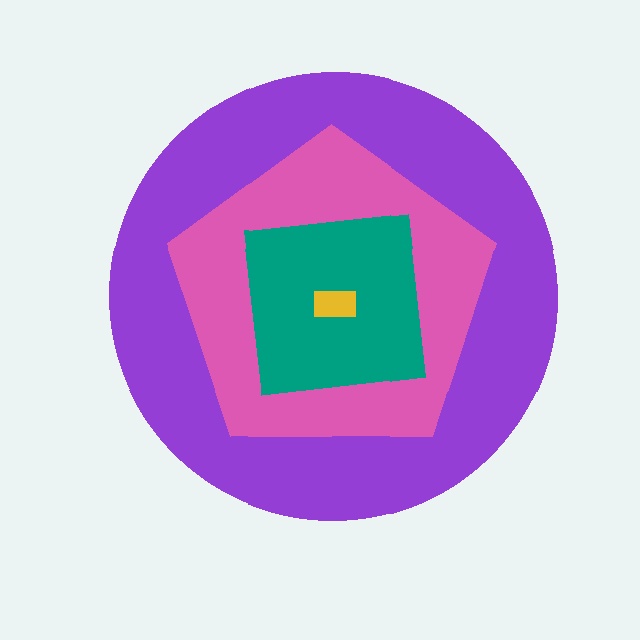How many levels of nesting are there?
4.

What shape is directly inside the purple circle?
The pink pentagon.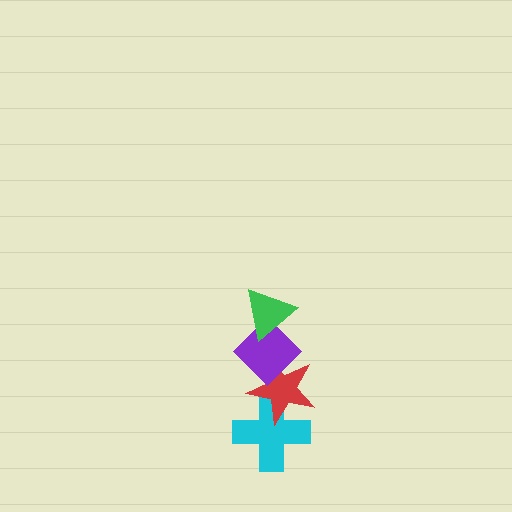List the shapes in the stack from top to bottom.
From top to bottom: the green triangle, the purple diamond, the red star, the cyan cross.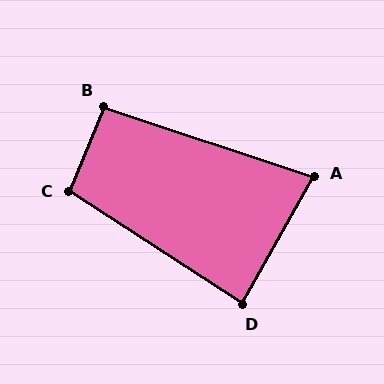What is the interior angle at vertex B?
Approximately 94 degrees (approximately right).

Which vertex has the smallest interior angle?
A, at approximately 79 degrees.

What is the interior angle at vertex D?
Approximately 86 degrees (approximately right).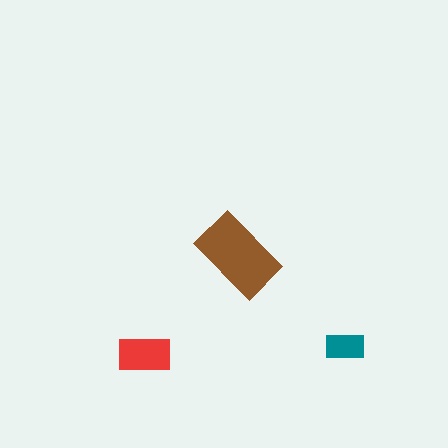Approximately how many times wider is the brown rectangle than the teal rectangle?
About 2 times wider.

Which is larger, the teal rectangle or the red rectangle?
The red one.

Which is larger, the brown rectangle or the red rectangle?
The brown one.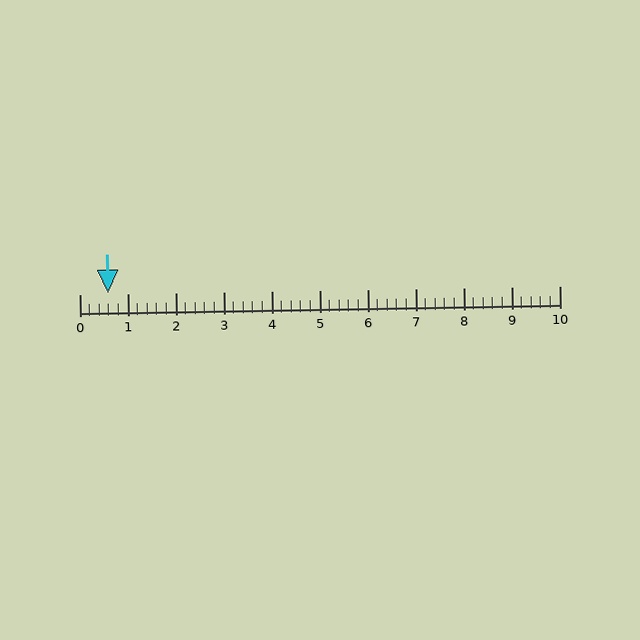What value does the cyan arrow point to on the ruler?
The cyan arrow points to approximately 0.6.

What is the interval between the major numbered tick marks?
The major tick marks are spaced 1 units apart.